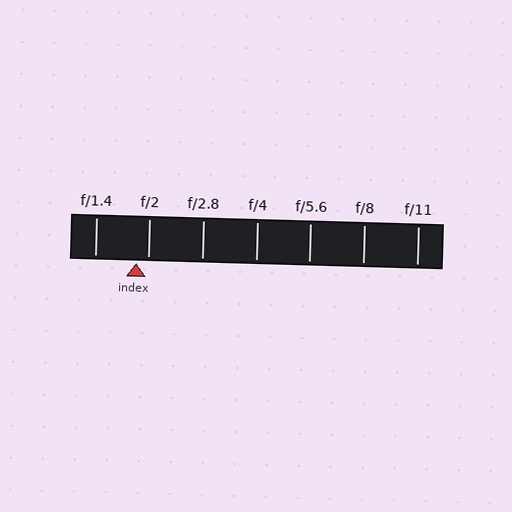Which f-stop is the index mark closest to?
The index mark is closest to f/2.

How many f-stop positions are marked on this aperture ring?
There are 7 f-stop positions marked.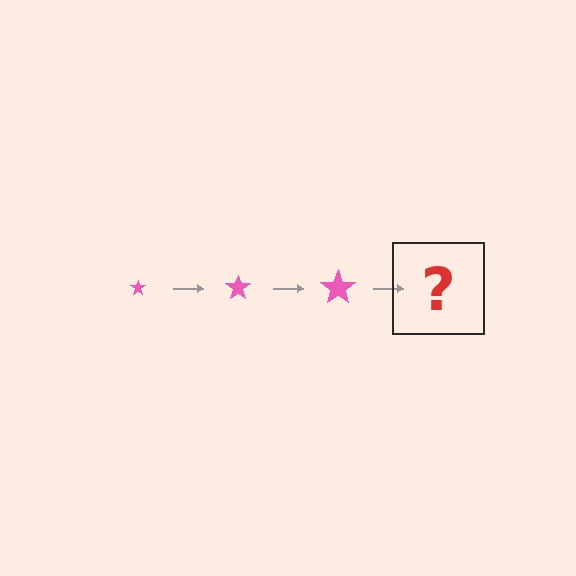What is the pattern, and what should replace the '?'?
The pattern is that the star gets progressively larger each step. The '?' should be a pink star, larger than the previous one.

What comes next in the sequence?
The next element should be a pink star, larger than the previous one.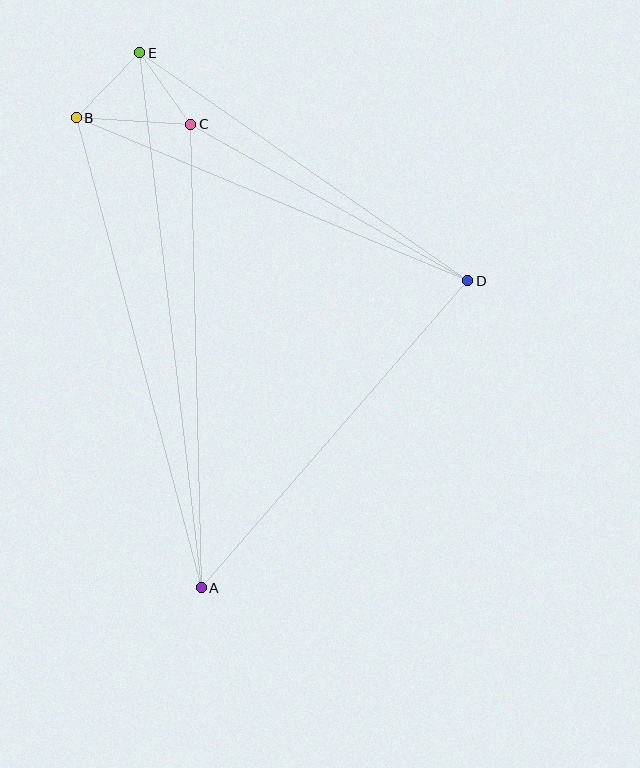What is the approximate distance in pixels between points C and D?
The distance between C and D is approximately 318 pixels.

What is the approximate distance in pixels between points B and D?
The distance between B and D is approximately 424 pixels.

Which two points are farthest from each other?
Points A and E are farthest from each other.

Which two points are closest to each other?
Points C and E are closest to each other.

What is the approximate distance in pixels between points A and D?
The distance between A and D is approximately 407 pixels.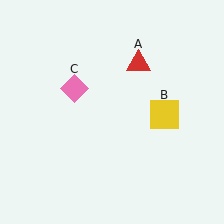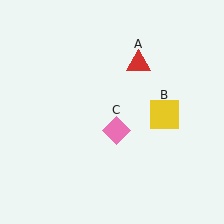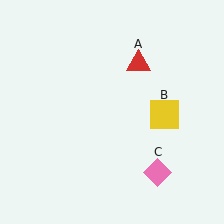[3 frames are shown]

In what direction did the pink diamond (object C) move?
The pink diamond (object C) moved down and to the right.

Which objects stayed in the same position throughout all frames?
Red triangle (object A) and yellow square (object B) remained stationary.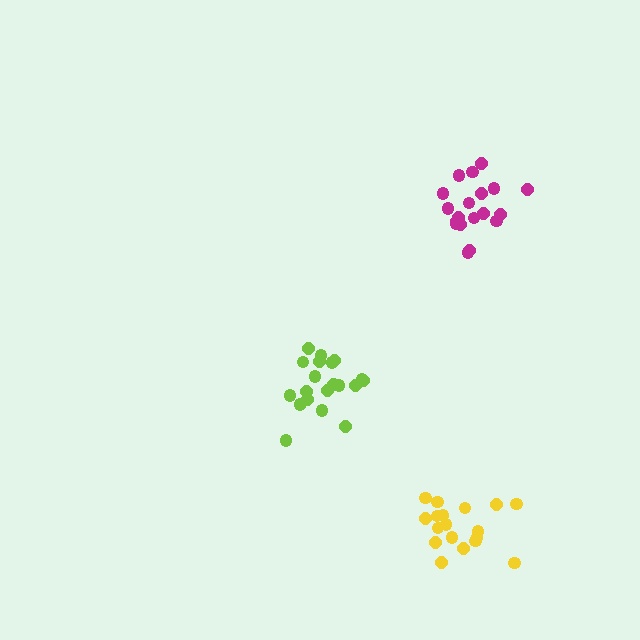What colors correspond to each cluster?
The clusters are colored: magenta, lime, yellow.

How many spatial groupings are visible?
There are 3 spatial groupings.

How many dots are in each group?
Group 1: 19 dots, Group 2: 21 dots, Group 3: 18 dots (58 total).